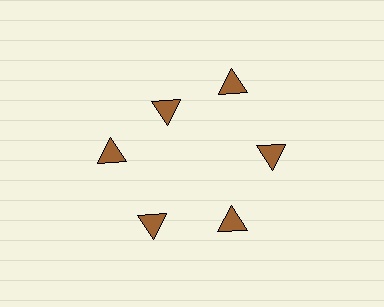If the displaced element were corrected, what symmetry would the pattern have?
It would have 6-fold rotational symmetry — the pattern would map onto itself every 60 degrees.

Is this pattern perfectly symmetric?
No. The 6 brown triangles are arranged in a ring, but one element near the 11 o'clock position is pulled inward toward the center, breaking the 6-fold rotational symmetry.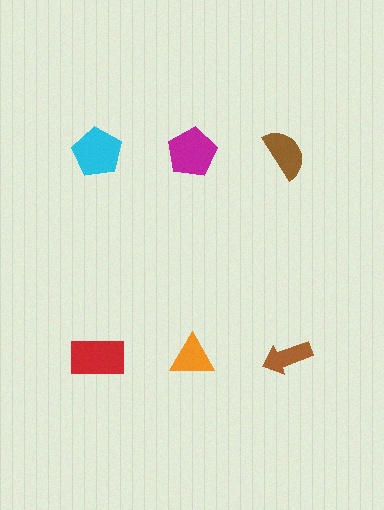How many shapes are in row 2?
3 shapes.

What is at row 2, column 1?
A red rectangle.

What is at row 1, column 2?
A magenta pentagon.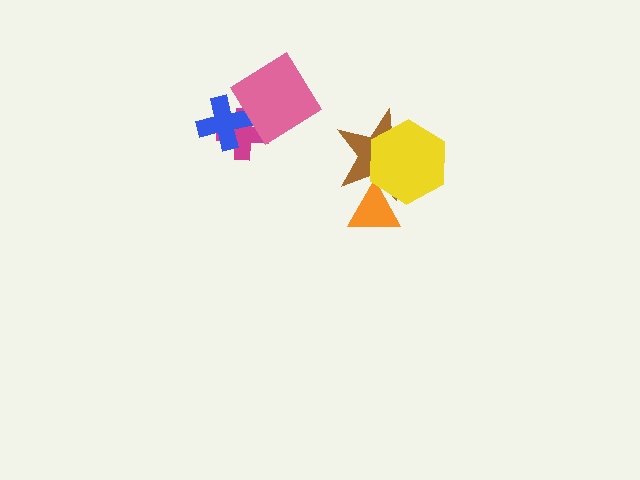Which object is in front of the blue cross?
The pink diamond is in front of the blue cross.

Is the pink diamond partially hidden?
No, no other shape covers it.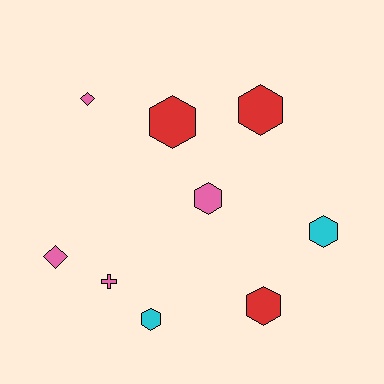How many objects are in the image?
There are 9 objects.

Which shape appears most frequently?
Hexagon, with 6 objects.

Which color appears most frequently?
Pink, with 4 objects.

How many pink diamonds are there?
There are 2 pink diamonds.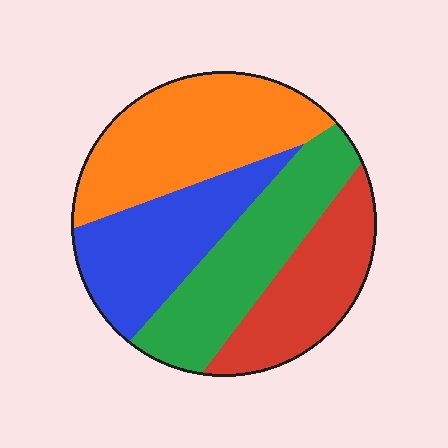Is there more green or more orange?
Orange.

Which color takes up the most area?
Orange, at roughly 30%.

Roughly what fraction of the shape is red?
Red takes up about one fifth (1/5) of the shape.